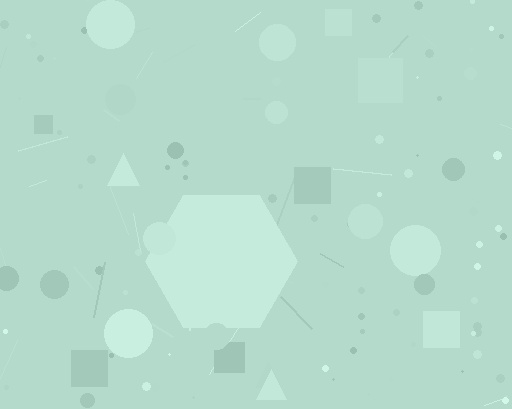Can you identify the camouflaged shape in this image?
The camouflaged shape is a hexagon.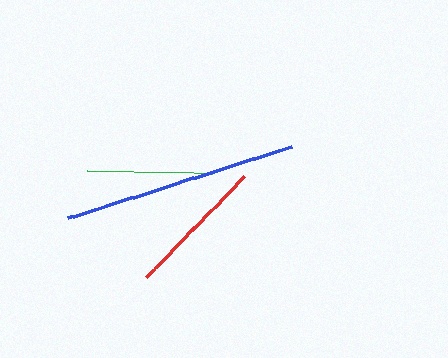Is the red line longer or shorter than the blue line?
The blue line is longer than the red line.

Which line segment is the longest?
The blue line is the longest at approximately 235 pixels.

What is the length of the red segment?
The red segment is approximately 140 pixels long.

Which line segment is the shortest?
The green line is the shortest at approximately 126 pixels.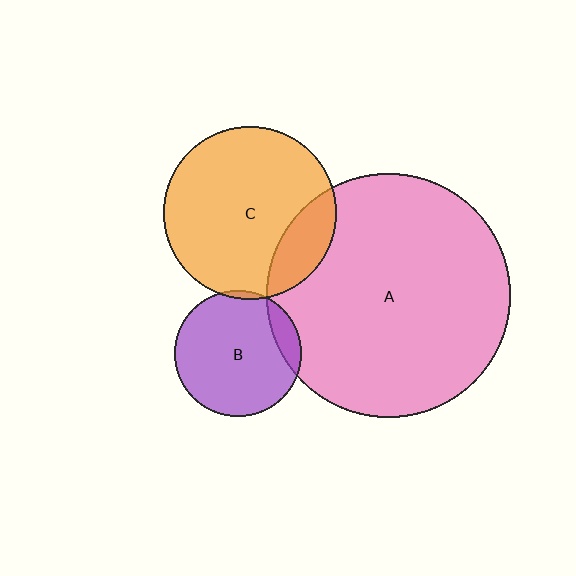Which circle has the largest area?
Circle A (pink).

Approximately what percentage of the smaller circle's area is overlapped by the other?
Approximately 15%.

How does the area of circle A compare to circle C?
Approximately 2.0 times.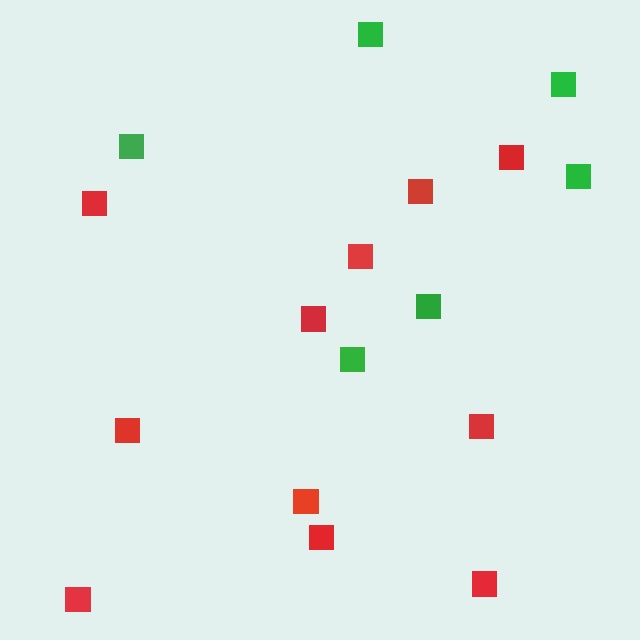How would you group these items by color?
There are 2 groups: one group of red squares (11) and one group of green squares (6).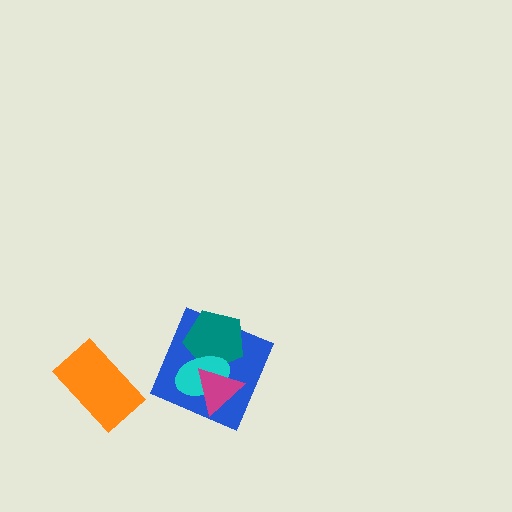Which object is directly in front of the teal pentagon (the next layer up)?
The cyan ellipse is directly in front of the teal pentagon.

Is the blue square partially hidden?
Yes, it is partially covered by another shape.